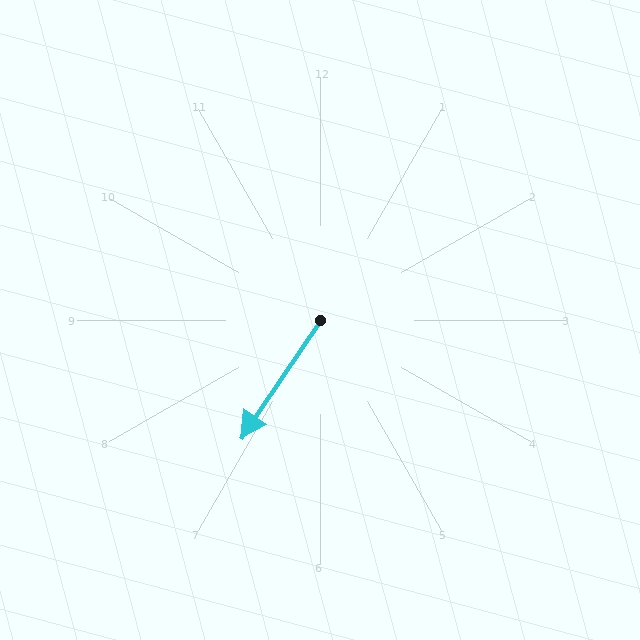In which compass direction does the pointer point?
Southwest.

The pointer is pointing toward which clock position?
Roughly 7 o'clock.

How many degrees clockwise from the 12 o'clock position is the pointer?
Approximately 214 degrees.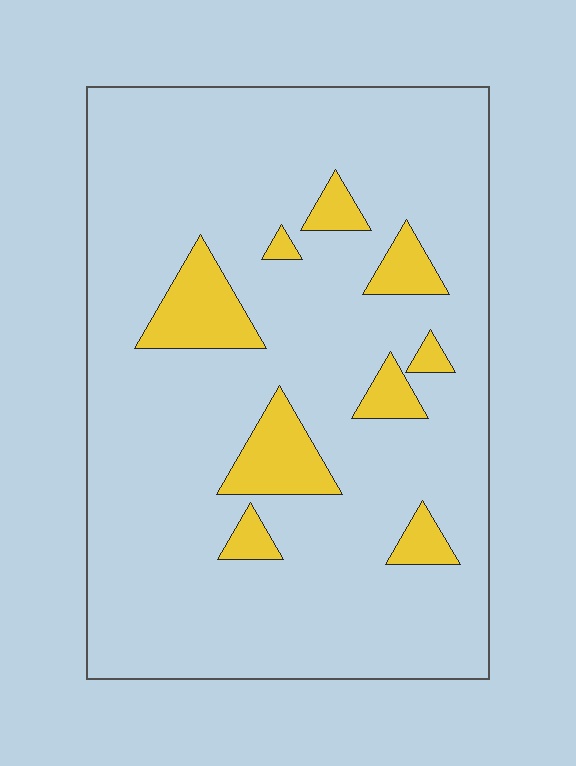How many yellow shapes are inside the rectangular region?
9.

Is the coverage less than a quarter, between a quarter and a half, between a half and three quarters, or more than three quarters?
Less than a quarter.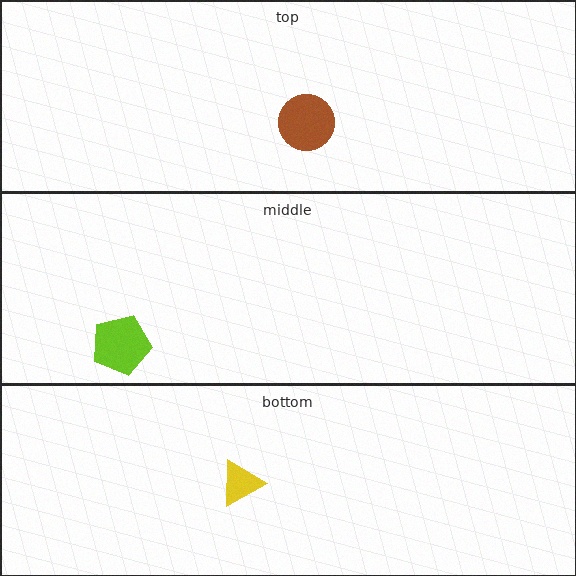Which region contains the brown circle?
The top region.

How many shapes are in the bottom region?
1.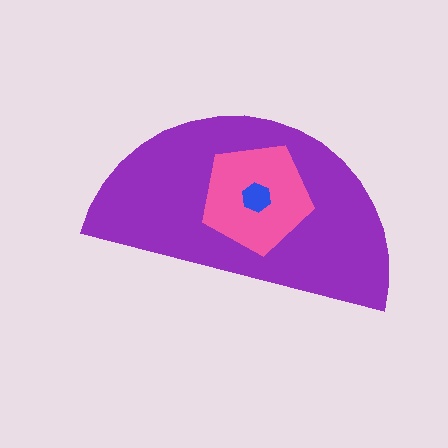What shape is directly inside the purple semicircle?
The pink pentagon.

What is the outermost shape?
The purple semicircle.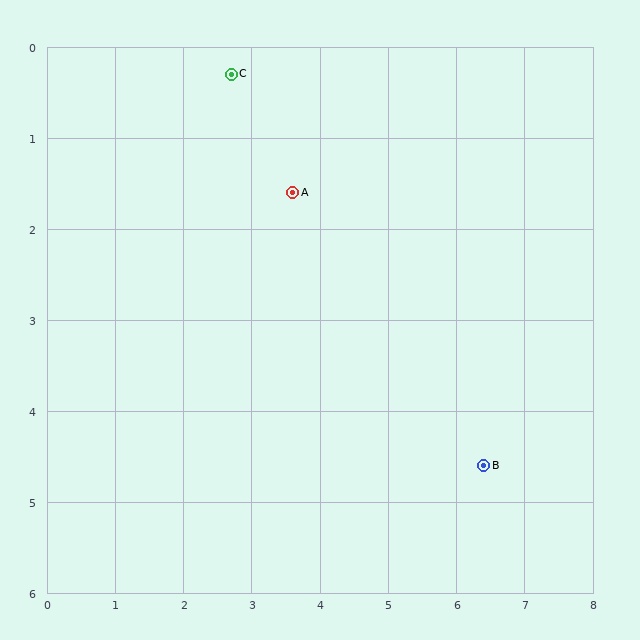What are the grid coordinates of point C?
Point C is at approximately (2.7, 0.3).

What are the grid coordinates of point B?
Point B is at approximately (6.4, 4.6).